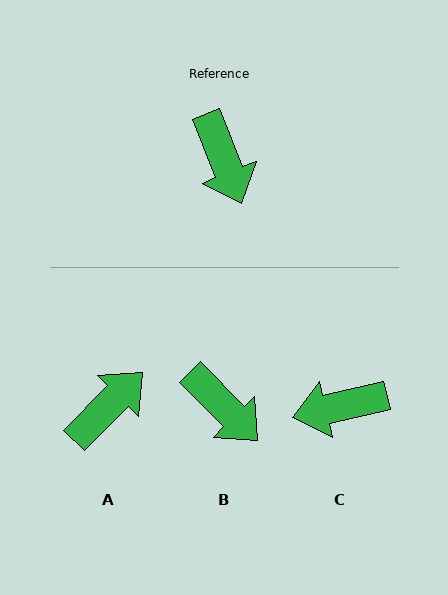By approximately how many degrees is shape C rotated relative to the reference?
Approximately 99 degrees clockwise.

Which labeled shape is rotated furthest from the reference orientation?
A, about 113 degrees away.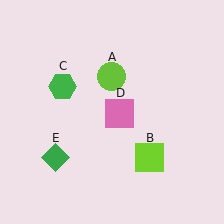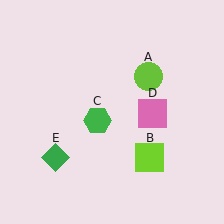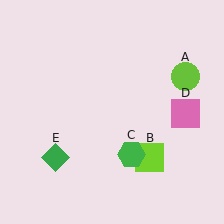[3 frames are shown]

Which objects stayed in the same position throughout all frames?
Lime square (object B) and green diamond (object E) remained stationary.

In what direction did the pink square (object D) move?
The pink square (object D) moved right.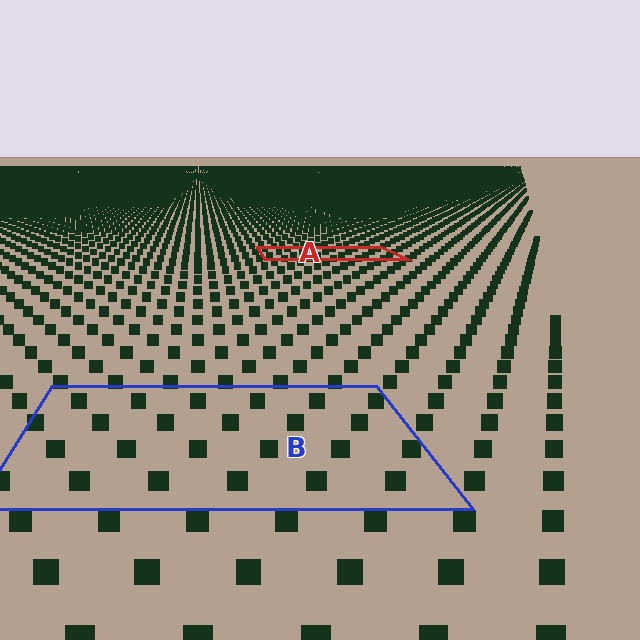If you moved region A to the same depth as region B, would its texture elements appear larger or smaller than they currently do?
They would appear larger. At a closer depth, the same texture elements are projected at a bigger on-screen size.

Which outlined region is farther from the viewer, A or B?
Region A is farther from the viewer — the texture elements inside it appear smaller and more densely packed.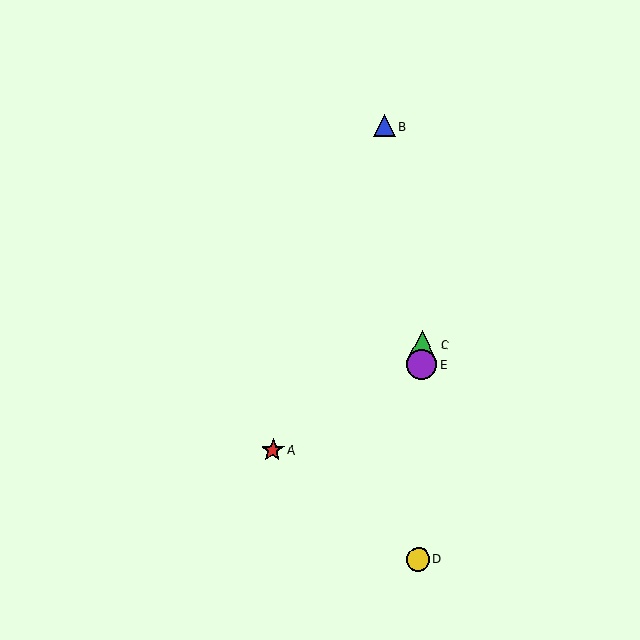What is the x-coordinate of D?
Object D is at x≈418.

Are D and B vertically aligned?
No, D is at x≈418 and B is at x≈384.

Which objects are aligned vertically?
Objects C, D, E are aligned vertically.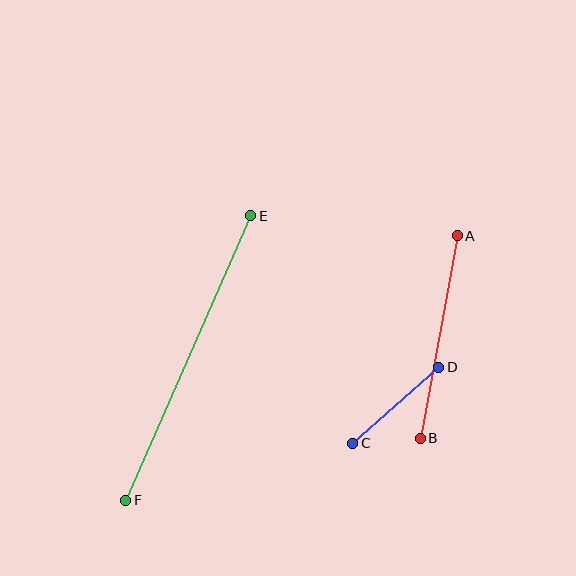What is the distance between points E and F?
The distance is approximately 311 pixels.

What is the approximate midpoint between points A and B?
The midpoint is at approximately (439, 337) pixels.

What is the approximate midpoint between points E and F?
The midpoint is at approximately (188, 358) pixels.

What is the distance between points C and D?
The distance is approximately 115 pixels.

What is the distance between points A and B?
The distance is approximately 206 pixels.